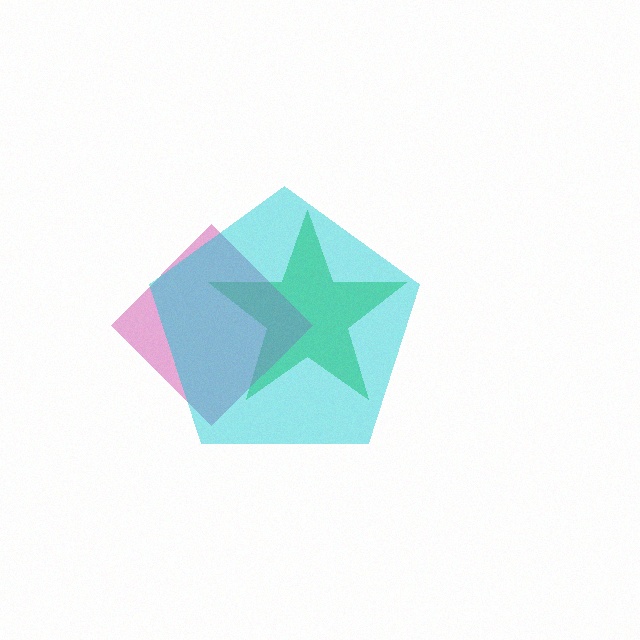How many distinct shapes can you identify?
There are 3 distinct shapes: a green star, a magenta diamond, a cyan pentagon.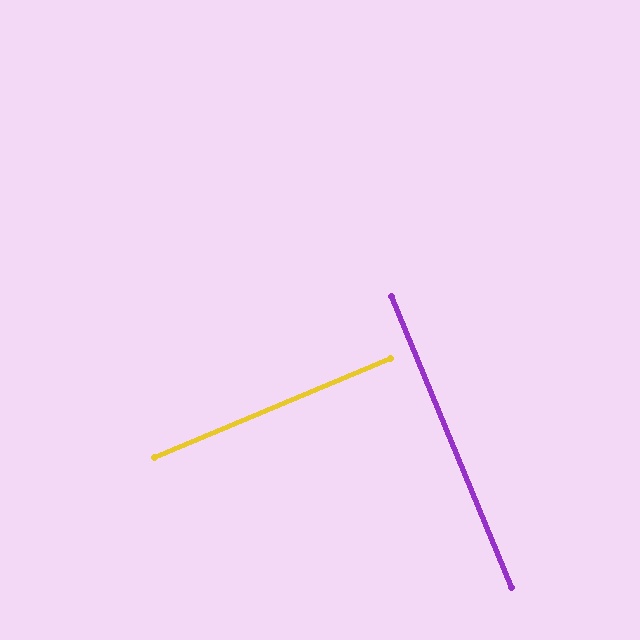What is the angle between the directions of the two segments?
Approximately 90 degrees.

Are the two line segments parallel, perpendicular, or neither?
Perpendicular — they meet at approximately 90°.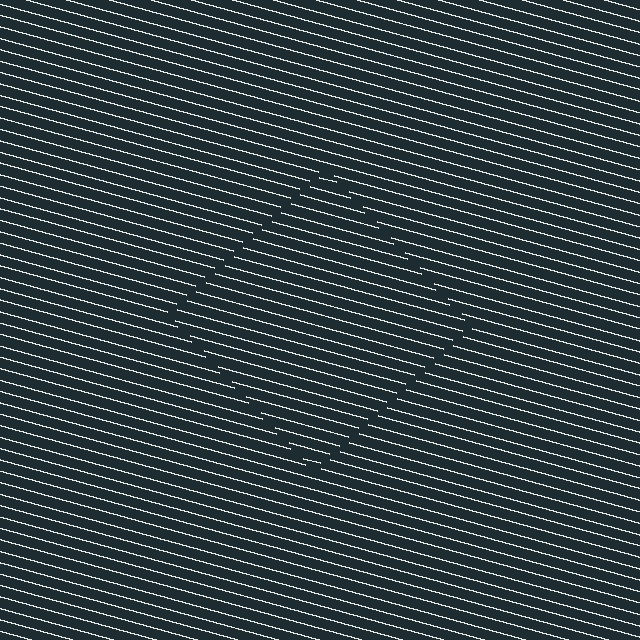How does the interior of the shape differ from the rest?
The interior of the shape contains the same grating, shifted by half a period — the contour is defined by the phase discontinuity where line-ends from the inner and outer gratings abut.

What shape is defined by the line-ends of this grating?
An illusory square. The interior of the shape contains the same grating, shifted by half a period — the contour is defined by the phase discontinuity where line-ends from the inner and outer gratings abut.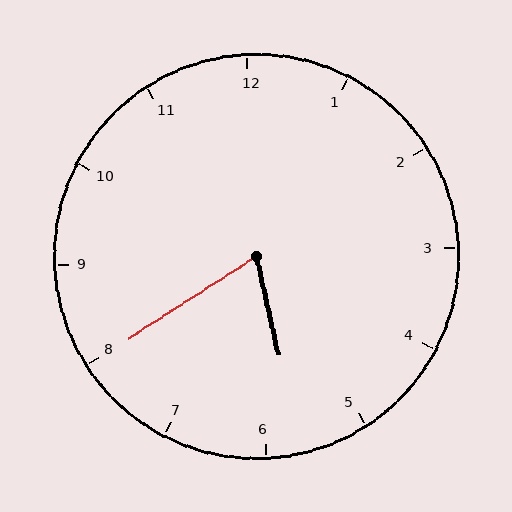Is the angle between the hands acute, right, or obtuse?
It is acute.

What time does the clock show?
5:40.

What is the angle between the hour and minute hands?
Approximately 70 degrees.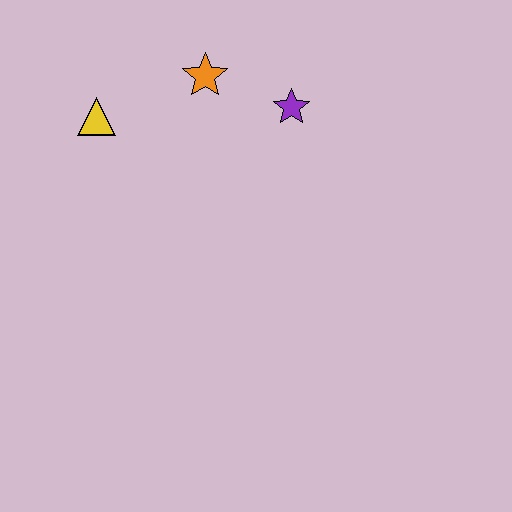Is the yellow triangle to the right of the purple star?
No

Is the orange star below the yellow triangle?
No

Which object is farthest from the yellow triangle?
The purple star is farthest from the yellow triangle.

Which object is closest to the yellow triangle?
The orange star is closest to the yellow triangle.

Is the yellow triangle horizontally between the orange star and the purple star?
No